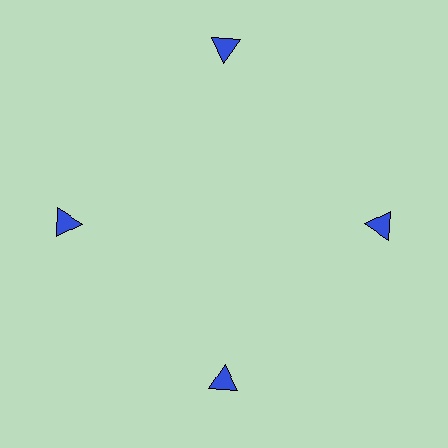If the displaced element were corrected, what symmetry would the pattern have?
It would have 4-fold rotational symmetry — the pattern would map onto itself every 90 degrees.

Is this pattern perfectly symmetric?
No. The 4 blue triangles are arranged in a ring, but one element near the 12 o'clock position is pushed outward from the center, breaking the 4-fold rotational symmetry.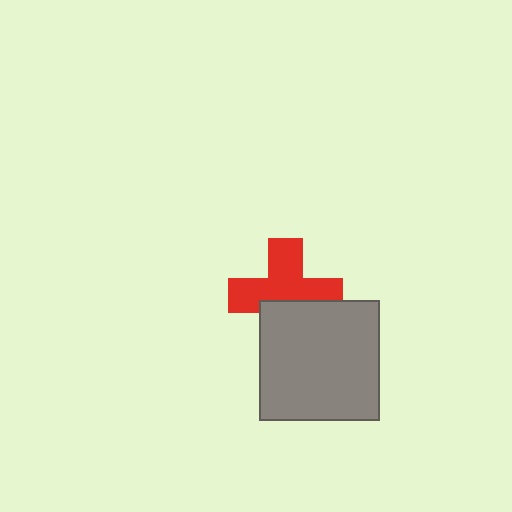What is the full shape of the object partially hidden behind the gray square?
The partially hidden object is a red cross.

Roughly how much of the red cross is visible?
About half of it is visible (roughly 63%).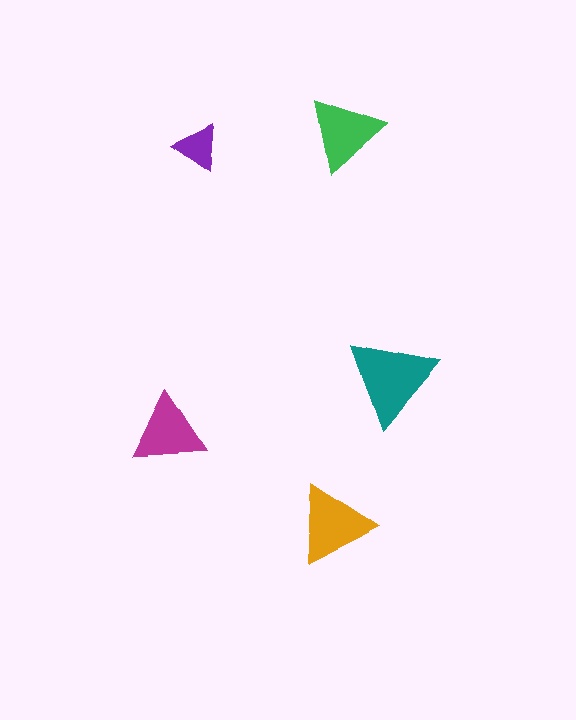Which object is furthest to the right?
The teal triangle is rightmost.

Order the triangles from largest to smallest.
the teal one, the orange one, the green one, the magenta one, the purple one.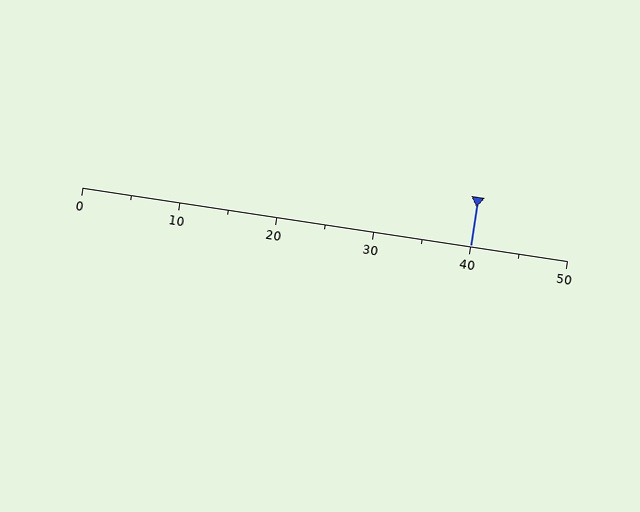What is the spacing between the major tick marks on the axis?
The major ticks are spaced 10 apart.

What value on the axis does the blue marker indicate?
The marker indicates approximately 40.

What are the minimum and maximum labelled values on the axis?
The axis runs from 0 to 50.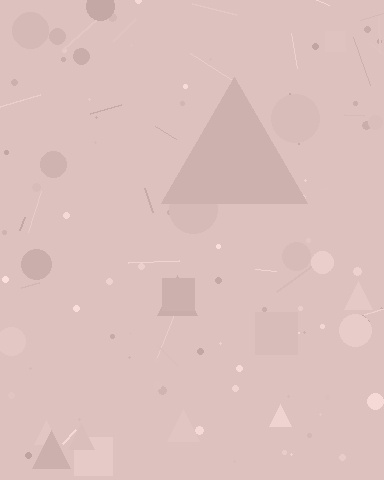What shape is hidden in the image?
A triangle is hidden in the image.